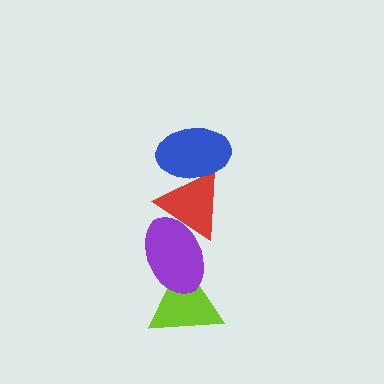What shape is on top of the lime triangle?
The purple ellipse is on top of the lime triangle.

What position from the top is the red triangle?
The red triangle is 2nd from the top.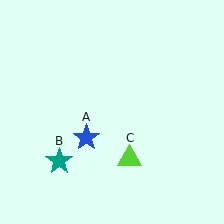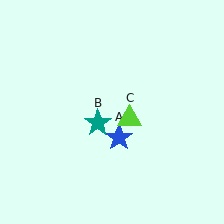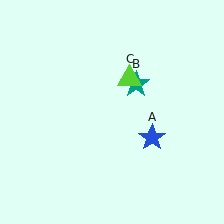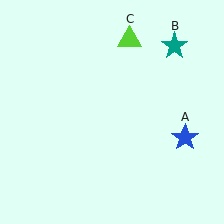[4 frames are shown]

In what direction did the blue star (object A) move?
The blue star (object A) moved right.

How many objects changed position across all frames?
3 objects changed position: blue star (object A), teal star (object B), lime triangle (object C).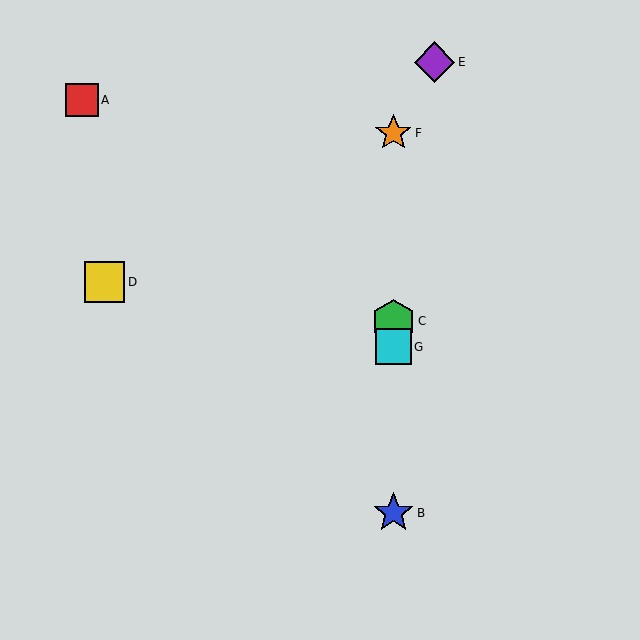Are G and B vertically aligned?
Yes, both are at x≈393.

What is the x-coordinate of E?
Object E is at x≈434.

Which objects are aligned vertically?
Objects B, C, F, G are aligned vertically.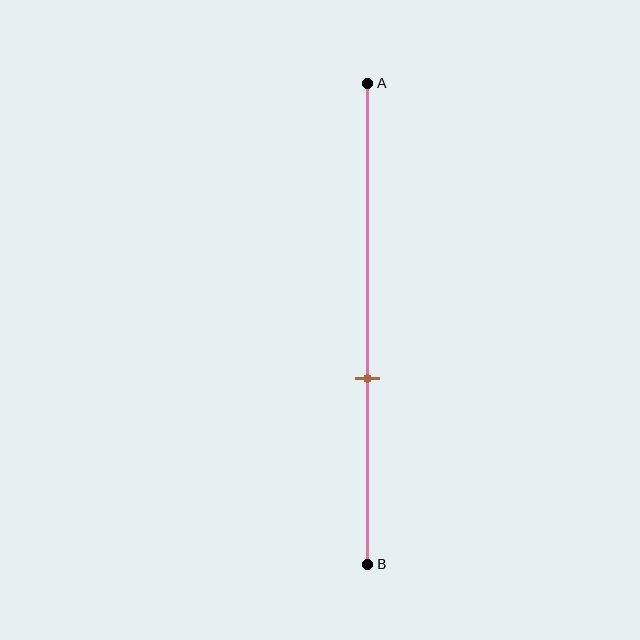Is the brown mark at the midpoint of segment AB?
No, the mark is at about 60% from A, not at the 50% midpoint.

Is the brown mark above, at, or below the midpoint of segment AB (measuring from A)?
The brown mark is below the midpoint of segment AB.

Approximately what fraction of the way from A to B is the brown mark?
The brown mark is approximately 60% of the way from A to B.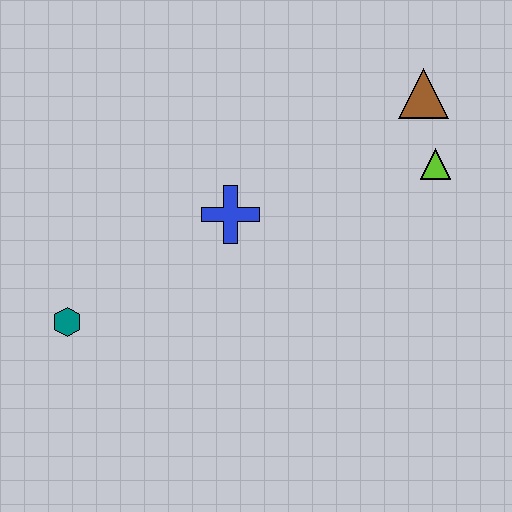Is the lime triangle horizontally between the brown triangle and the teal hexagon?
No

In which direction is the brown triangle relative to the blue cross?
The brown triangle is to the right of the blue cross.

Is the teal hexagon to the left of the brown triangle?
Yes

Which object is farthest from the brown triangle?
The teal hexagon is farthest from the brown triangle.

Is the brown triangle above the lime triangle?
Yes